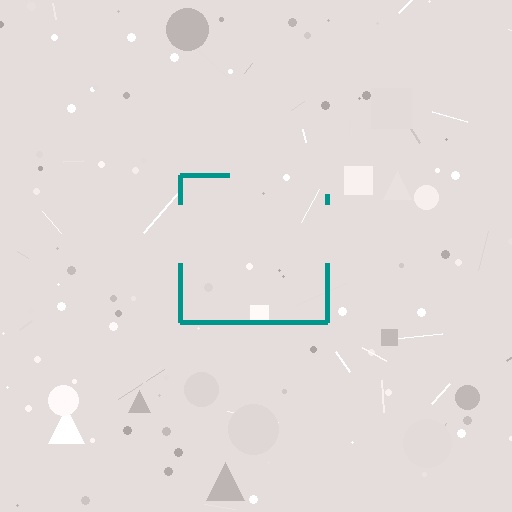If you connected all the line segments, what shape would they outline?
They would outline a square.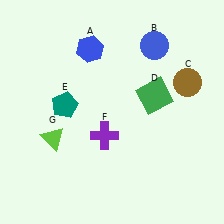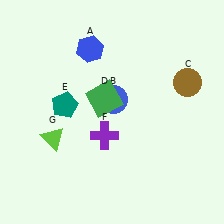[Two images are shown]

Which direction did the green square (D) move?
The green square (D) moved left.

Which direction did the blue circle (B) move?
The blue circle (B) moved down.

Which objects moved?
The objects that moved are: the blue circle (B), the green square (D).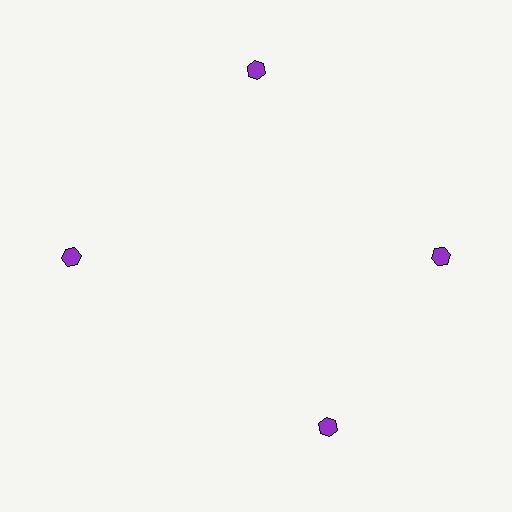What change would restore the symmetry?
The symmetry would be restored by rotating it back into even spacing with its neighbors so that all 4 hexagons sit at equal angles and equal distance from the center.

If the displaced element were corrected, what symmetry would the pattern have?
It would have 4-fold rotational symmetry — the pattern would map onto itself every 90 degrees.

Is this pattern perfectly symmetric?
No. The 4 purple hexagons are arranged in a ring, but one element near the 6 o'clock position is rotated out of alignment along the ring, breaking the 4-fold rotational symmetry.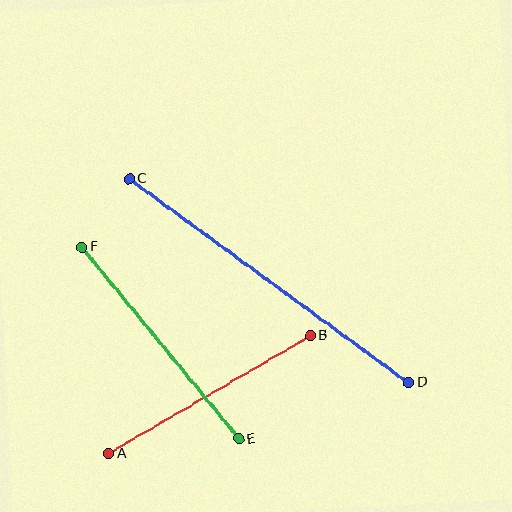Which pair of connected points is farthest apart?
Points C and D are farthest apart.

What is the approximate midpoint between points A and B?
The midpoint is at approximately (210, 395) pixels.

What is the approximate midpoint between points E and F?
The midpoint is at approximately (160, 343) pixels.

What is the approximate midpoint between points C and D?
The midpoint is at approximately (269, 280) pixels.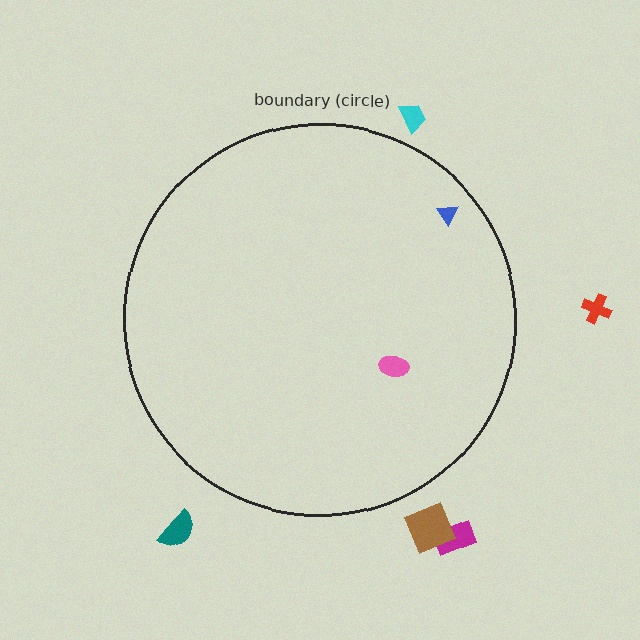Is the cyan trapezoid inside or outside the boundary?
Outside.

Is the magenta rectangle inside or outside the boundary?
Outside.